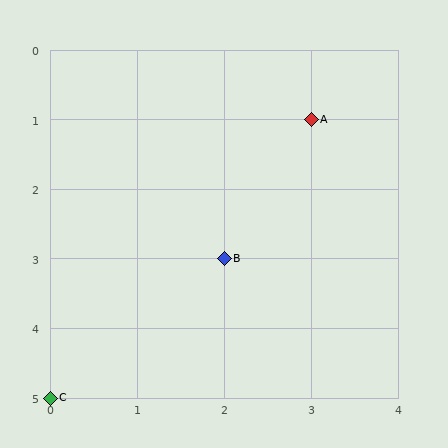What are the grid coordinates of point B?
Point B is at grid coordinates (2, 3).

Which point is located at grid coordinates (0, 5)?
Point C is at (0, 5).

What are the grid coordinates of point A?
Point A is at grid coordinates (3, 1).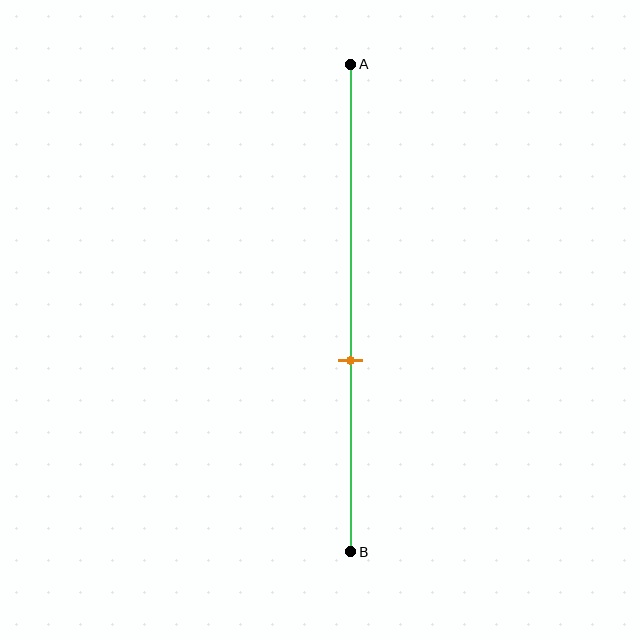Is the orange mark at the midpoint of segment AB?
No, the mark is at about 60% from A, not at the 50% midpoint.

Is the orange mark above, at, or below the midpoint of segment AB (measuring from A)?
The orange mark is below the midpoint of segment AB.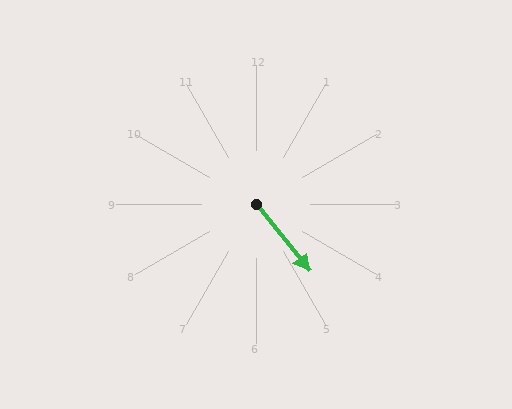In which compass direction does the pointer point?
Southeast.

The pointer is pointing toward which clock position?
Roughly 5 o'clock.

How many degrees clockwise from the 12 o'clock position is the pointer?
Approximately 141 degrees.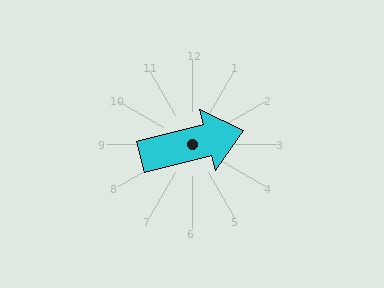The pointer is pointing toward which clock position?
Roughly 3 o'clock.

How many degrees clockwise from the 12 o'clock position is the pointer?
Approximately 76 degrees.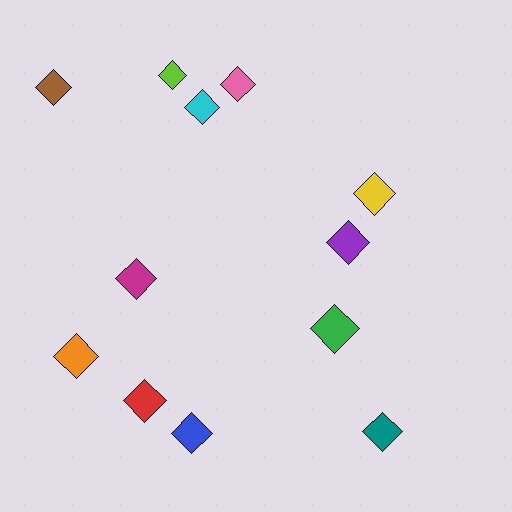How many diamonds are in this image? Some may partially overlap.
There are 12 diamonds.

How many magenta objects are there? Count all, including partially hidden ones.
There is 1 magenta object.